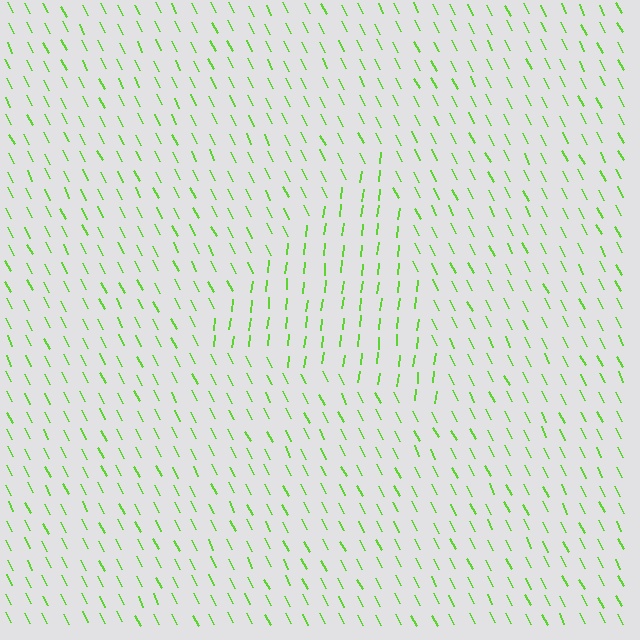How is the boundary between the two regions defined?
The boundary is defined purely by a change in line orientation (approximately 34 degrees difference). All lines are the same color and thickness.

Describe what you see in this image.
The image is filled with small lime line segments. A triangle region in the image has lines oriented differently from the surrounding lines, creating a visible texture boundary.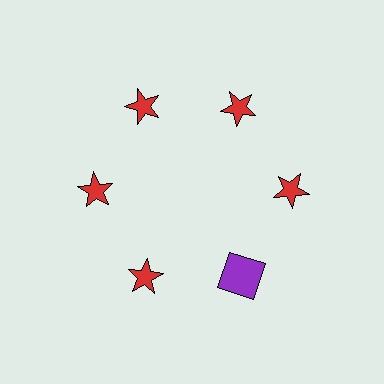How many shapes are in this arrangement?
There are 6 shapes arranged in a ring pattern.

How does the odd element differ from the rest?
It differs in both color (purple instead of red) and shape (square instead of star).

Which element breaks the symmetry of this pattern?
The purple square at roughly the 5 o'clock position breaks the symmetry. All other shapes are red stars.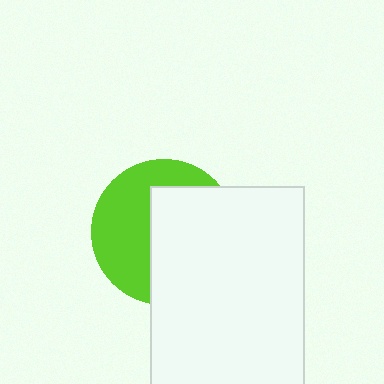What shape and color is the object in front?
The object in front is a white rectangle.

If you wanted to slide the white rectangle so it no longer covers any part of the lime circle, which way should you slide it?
Slide it right — that is the most direct way to separate the two shapes.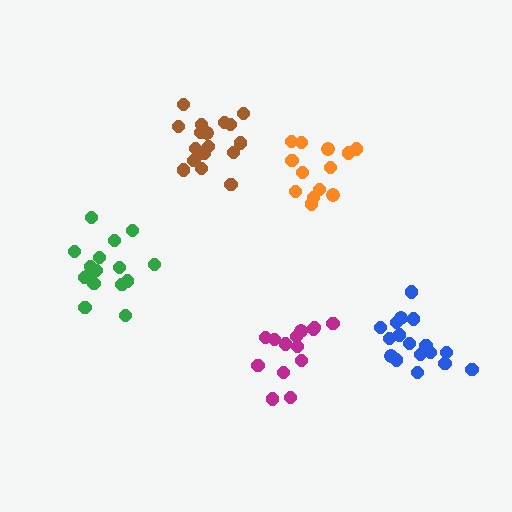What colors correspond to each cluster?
The clusters are colored: blue, green, orange, magenta, brown.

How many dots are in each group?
Group 1: 17 dots, Group 2: 16 dots, Group 3: 13 dots, Group 4: 14 dots, Group 5: 18 dots (78 total).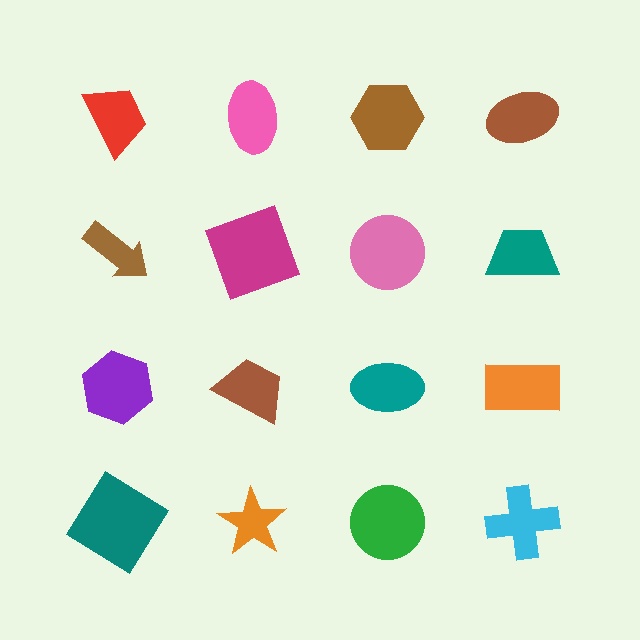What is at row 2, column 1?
A brown arrow.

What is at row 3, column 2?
A brown trapezoid.